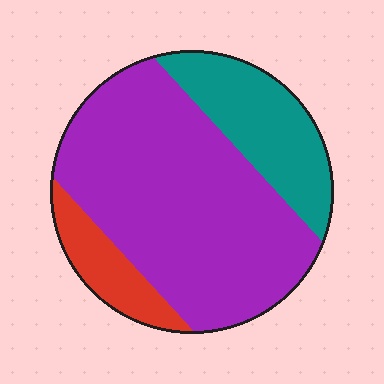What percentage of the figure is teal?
Teal covers about 25% of the figure.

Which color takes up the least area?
Red, at roughly 10%.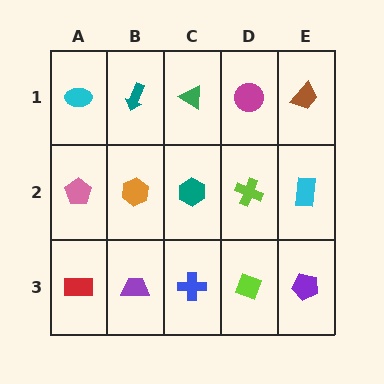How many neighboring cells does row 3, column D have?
3.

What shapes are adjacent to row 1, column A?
A pink pentagon (row 2, column A), a teal arrow (row 1, column B).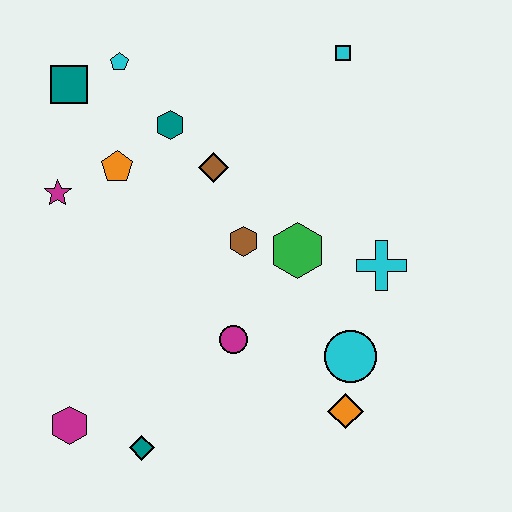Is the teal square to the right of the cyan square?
No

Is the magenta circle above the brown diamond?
No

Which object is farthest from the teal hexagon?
The orange diamond is farthest from the teal hexagon.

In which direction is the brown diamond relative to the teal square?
The brown diamond is to the right of the teal square.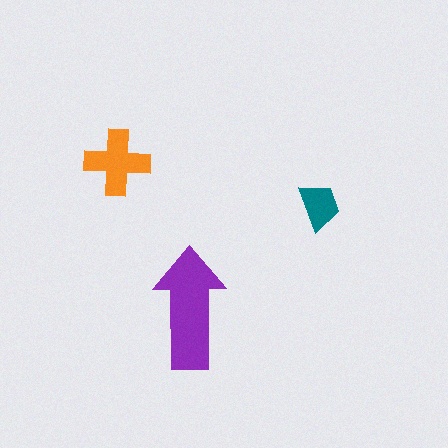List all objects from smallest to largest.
The teal trapezoid, the orange cross, the purple arrow.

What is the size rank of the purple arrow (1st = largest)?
1st.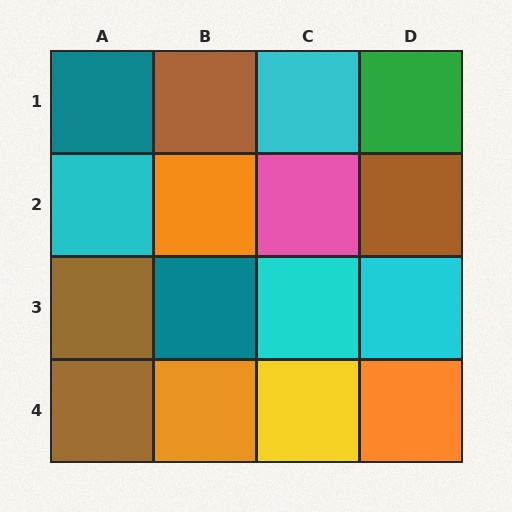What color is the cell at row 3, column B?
Teal.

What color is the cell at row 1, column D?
Green.